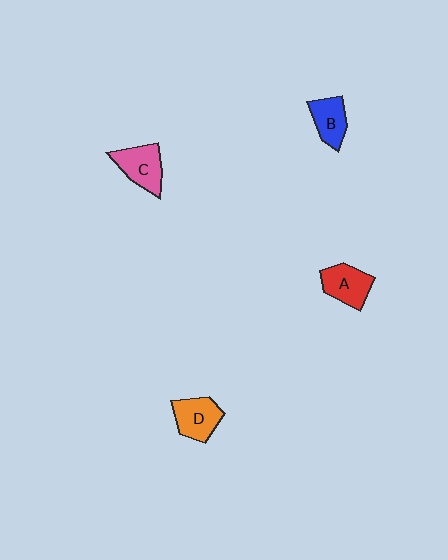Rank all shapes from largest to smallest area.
From largest to smallest: C (pink), D (orange), A (red), B (blue).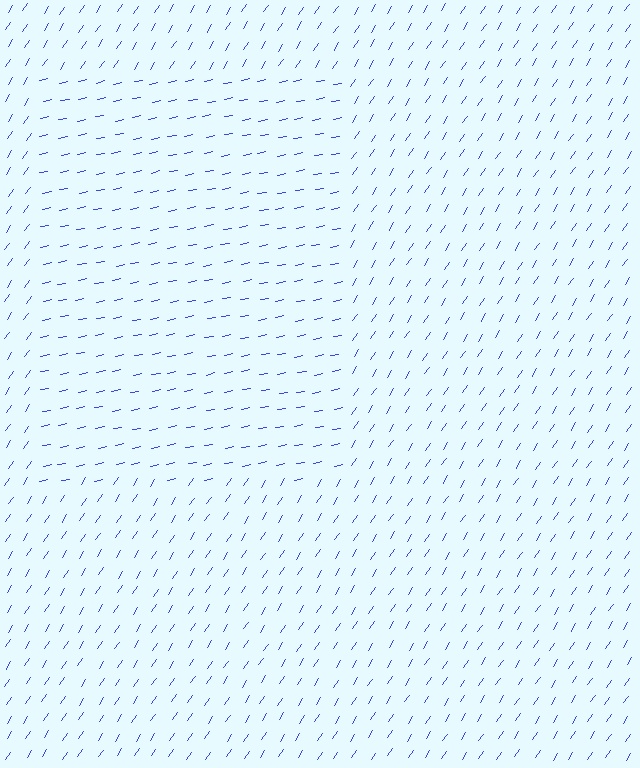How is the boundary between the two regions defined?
The boundary is defined purely by a change in line orientation (approximately 45 degrees difference). All lines are the same color and thickness.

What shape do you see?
I see a rectangle.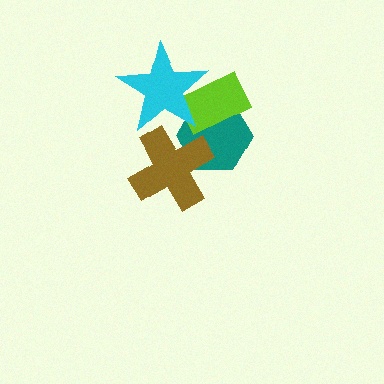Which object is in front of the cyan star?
The brown cross is in front of the cyan star.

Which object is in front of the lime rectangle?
The cyan star is in front of the lime rectangle.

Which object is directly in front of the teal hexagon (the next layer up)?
The lime rectangle is directly in front of the teal hexagon.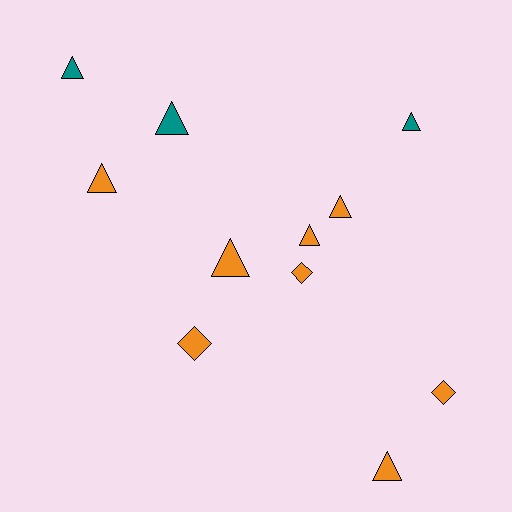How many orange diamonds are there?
There are 3 orange diamonds.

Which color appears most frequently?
Orange, with 8 objects.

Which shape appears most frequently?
Triangle, with 8 objects.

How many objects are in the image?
There are 11 objects.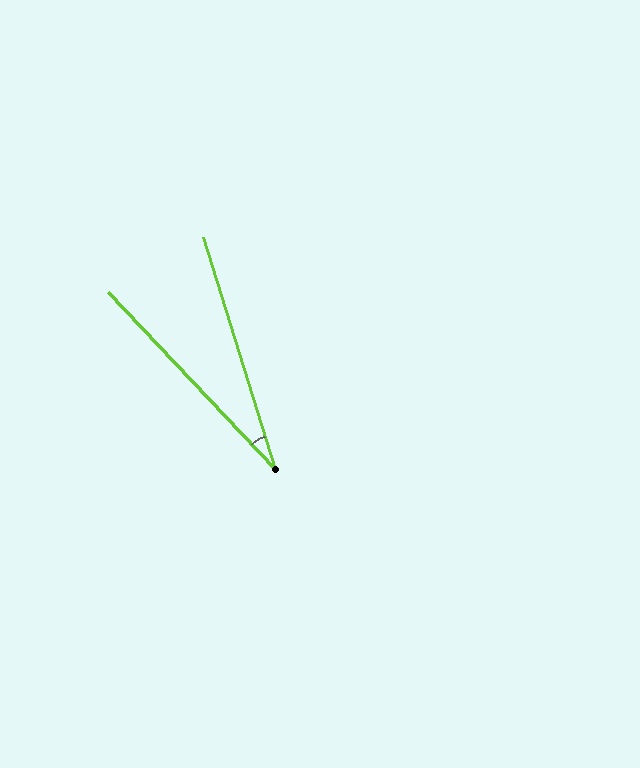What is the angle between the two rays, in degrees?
Approximately 26 degrees.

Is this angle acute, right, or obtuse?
It is acute.